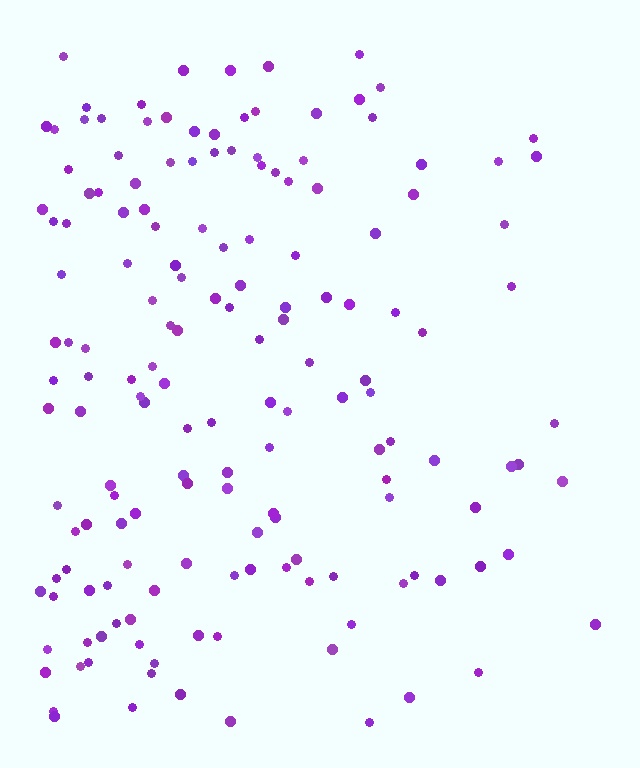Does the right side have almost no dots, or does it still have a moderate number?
Still a moderate number, just noticeably fewer than the left.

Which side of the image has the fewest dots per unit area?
The right.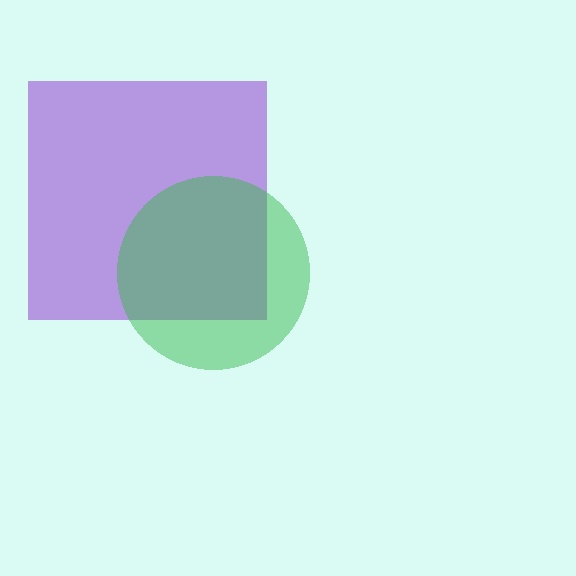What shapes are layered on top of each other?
The layered shapes are: a purple square, a green circle.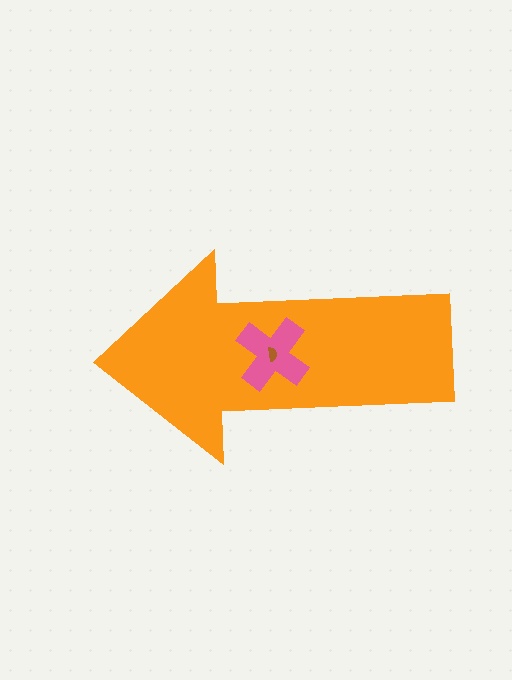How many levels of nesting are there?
3.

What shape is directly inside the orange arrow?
The pink cross.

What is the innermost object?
The brown semicircle.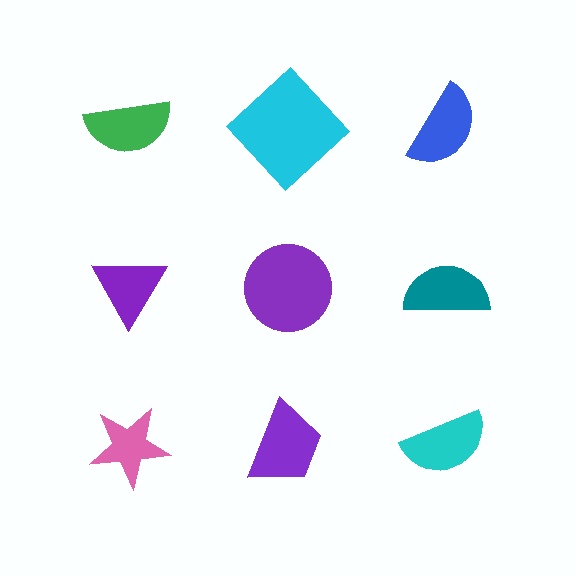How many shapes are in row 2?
3 shapes.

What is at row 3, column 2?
A purple trapezoid.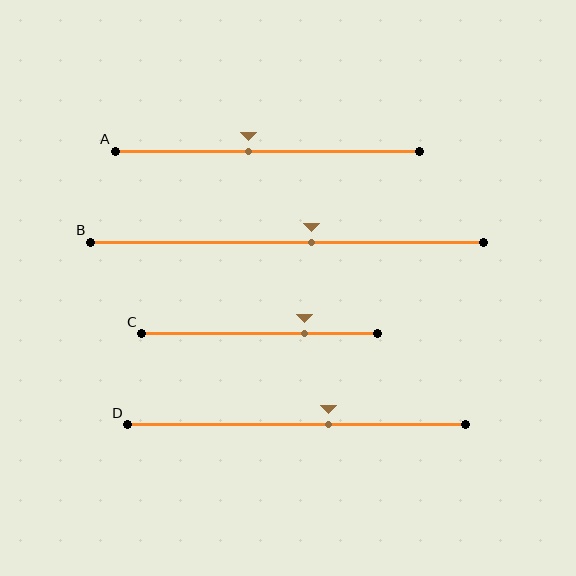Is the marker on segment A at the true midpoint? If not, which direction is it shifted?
No, the marker on segment A is shifted to the left by about 6% of the segment length.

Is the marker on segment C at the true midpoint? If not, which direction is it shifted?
No, the marker on segment C is shifted to the right by about 19% of the segment length.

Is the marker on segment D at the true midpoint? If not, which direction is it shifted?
No, the marker on segment D is shifted to the right by about 10% of the segment length.